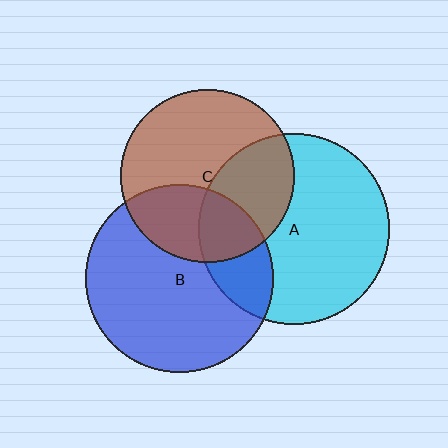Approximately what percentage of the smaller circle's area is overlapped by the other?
Approximately 25%.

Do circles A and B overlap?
Yes.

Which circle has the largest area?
Circle A (cyan).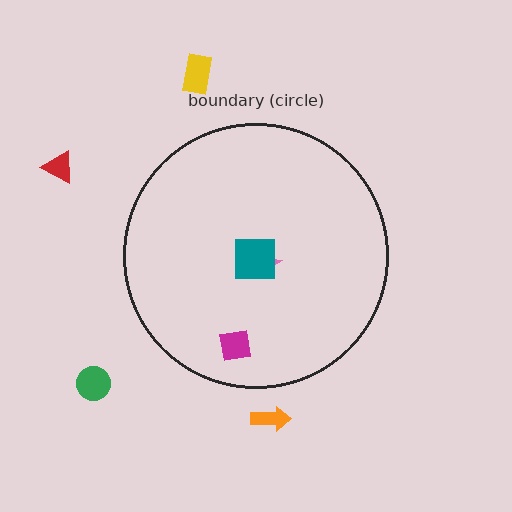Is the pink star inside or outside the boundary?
Inside.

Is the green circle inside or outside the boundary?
Outside.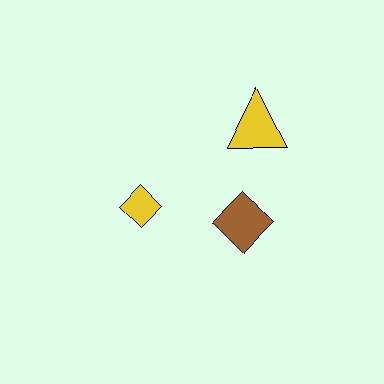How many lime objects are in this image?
There are no lime objects.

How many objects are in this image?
There are 3 objects.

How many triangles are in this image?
There is 1 triangle.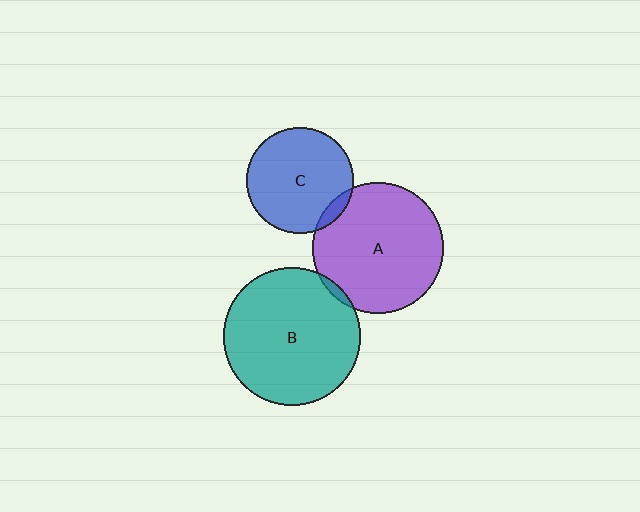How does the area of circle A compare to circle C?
Approximately 1.5 times.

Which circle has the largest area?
Circle B (teal).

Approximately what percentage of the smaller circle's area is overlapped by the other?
Approximately 5%.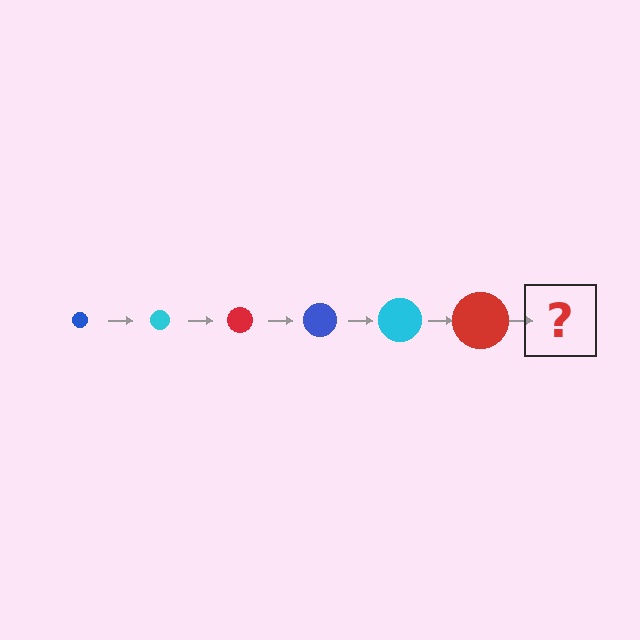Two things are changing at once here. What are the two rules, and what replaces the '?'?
The two rules are that the circle grows larger each step and the color cycles through blue, cyan, and red. The '?' should be a blue circle, larger than the previous one.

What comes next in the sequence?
The next element should be a blue circle, larger than the previous one.